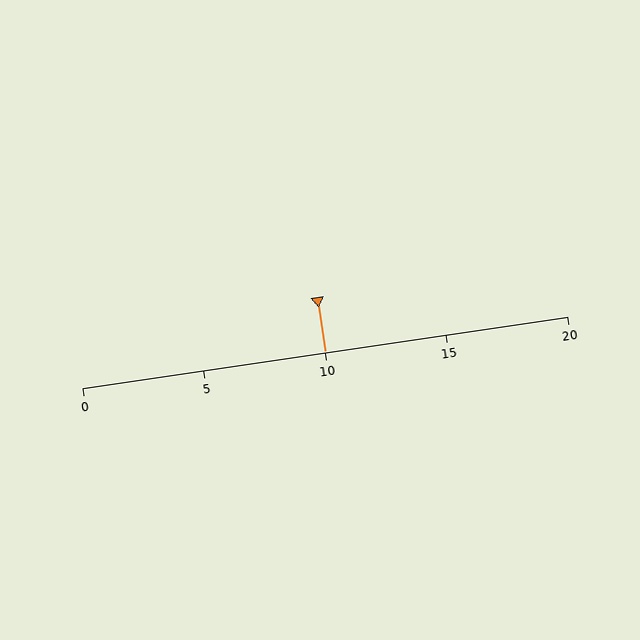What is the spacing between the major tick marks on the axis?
The major ticks are spaced 5 apart.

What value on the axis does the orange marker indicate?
The marker indicates approximately 10.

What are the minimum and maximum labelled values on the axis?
The axis runs from 0 to 20.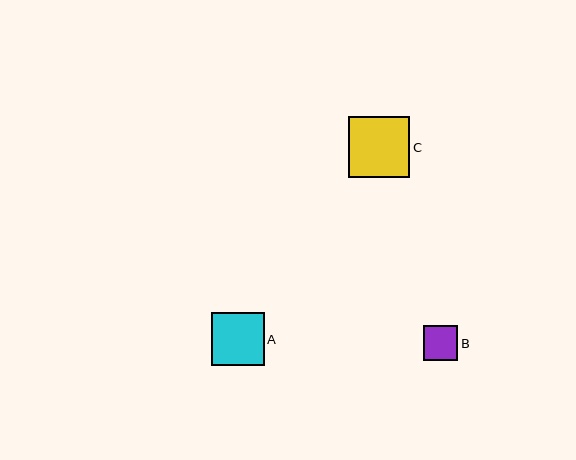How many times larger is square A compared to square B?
Square A is approximately 1.5 times the size of square B.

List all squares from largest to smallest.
From largest to smallest: C, A, B.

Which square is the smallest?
Square B is the smallest with a size of approximately 34 pixels.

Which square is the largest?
Square C is the largest with a size of approximately 61 pixels.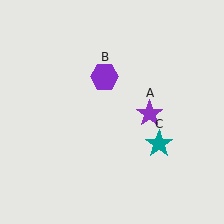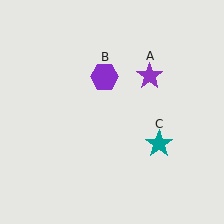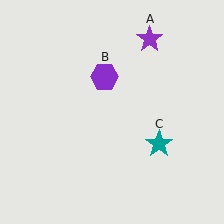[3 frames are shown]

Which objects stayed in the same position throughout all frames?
Purple hexagon (object B) and teal star (object C) remained stationary.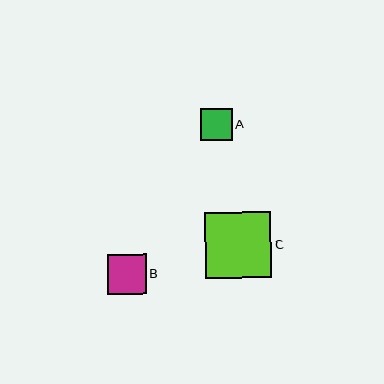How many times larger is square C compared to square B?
Square C is approximately 1.7 times the size of square B.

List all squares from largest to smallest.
From largest to smallest: C, B, A.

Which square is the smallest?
Square A is the smallest with a size of approximately 32 pixels.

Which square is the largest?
Square C is the largest with a size of approximately 67 pixels.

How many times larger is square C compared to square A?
Square C is approximately 2.1 times the size of square A.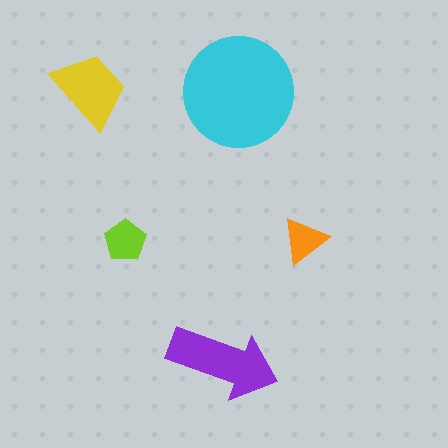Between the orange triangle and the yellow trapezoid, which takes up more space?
The yellow trapezoid.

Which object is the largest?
The cyan circle.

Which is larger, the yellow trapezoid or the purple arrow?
The purple arrow.